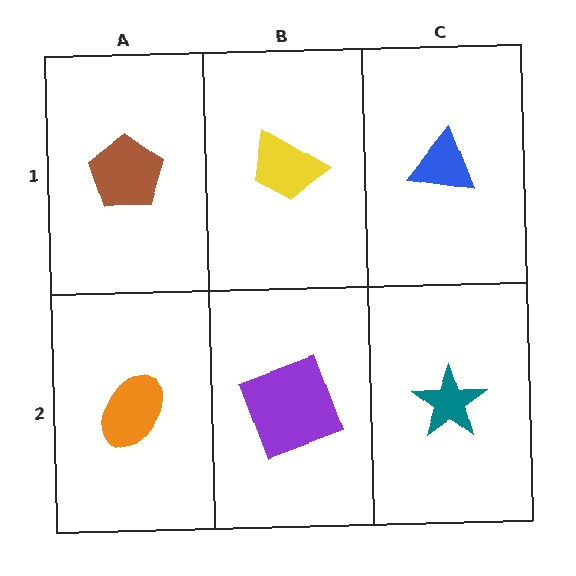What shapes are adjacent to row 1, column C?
A teal star (row 2, column C), a yellow trapezoid (row 1, column B).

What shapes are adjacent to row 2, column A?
A brown pentagon (row 1, column A), a purple square (row 2, column B).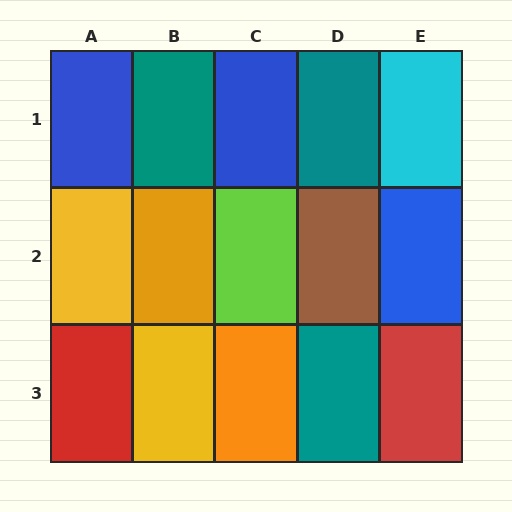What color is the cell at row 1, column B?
Teal.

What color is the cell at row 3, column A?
Red.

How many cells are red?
2 cells are red.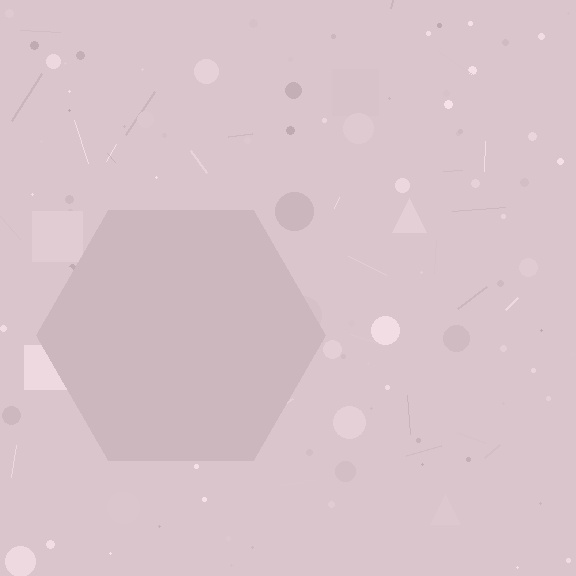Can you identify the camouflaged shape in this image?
The camouflaged shape is a hexagon.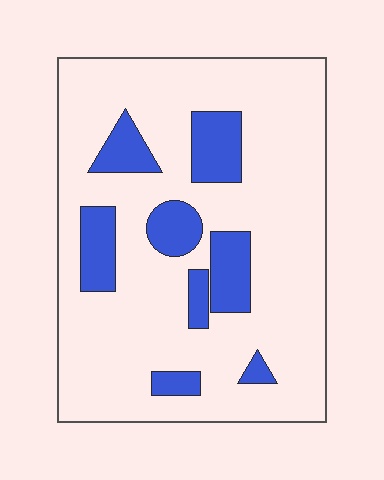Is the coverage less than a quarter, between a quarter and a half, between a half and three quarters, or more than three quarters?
Less than a quarter.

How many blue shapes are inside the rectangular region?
8.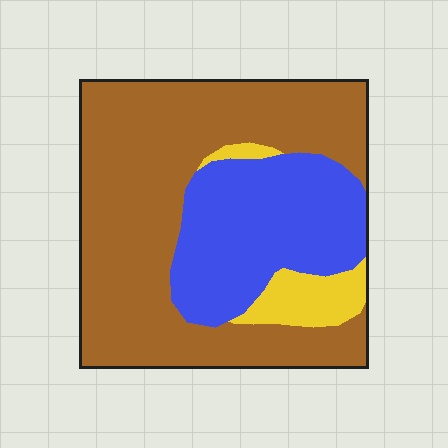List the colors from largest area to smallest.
From largest to smallest: brown, blue, yellow.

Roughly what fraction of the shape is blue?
Blue covers about 30% of the shape.